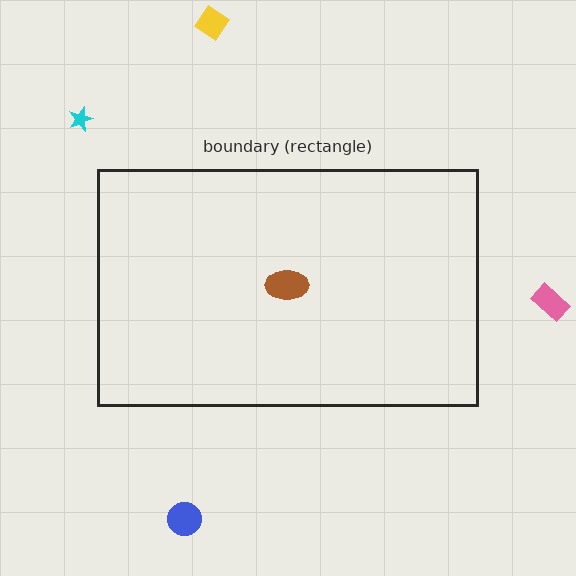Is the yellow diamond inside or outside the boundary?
Outside.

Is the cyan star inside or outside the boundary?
Outside.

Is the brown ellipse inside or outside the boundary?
Inside.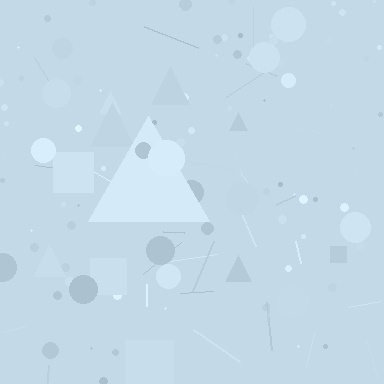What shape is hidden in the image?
A triangle is hidden in the image.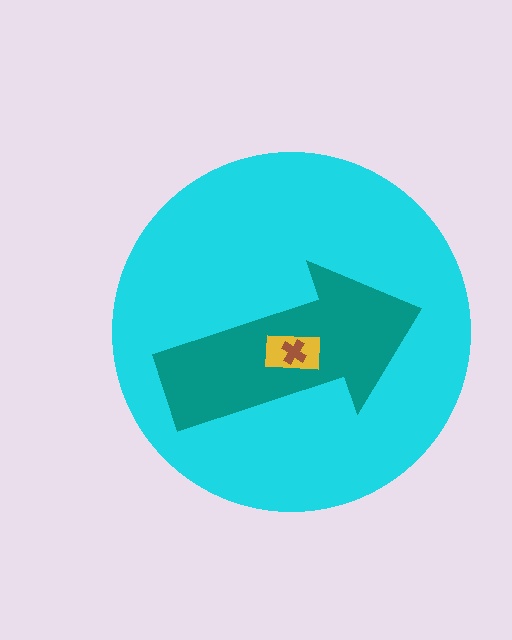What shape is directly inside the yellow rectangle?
The brown cross.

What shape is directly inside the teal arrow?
The yellow rectangle.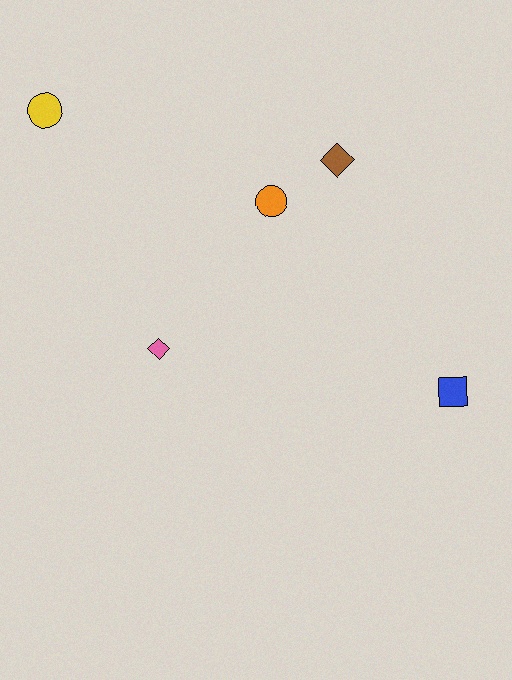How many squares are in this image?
There is 1 square.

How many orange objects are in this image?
There is 1 orange object.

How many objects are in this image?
There are 5 objects.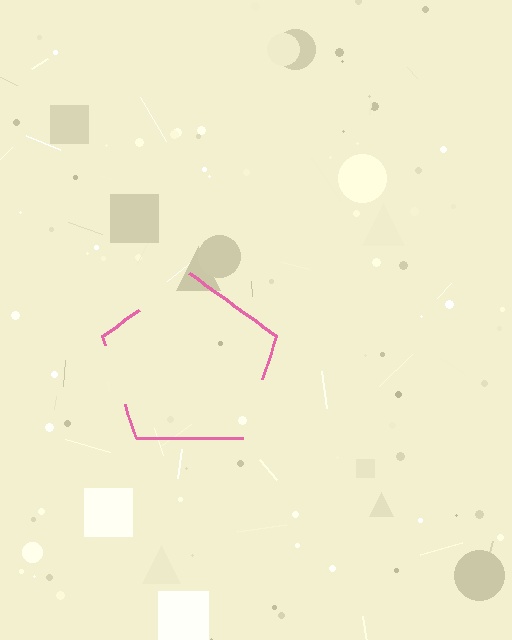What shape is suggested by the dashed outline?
The dashed outline suggests a pentagon.